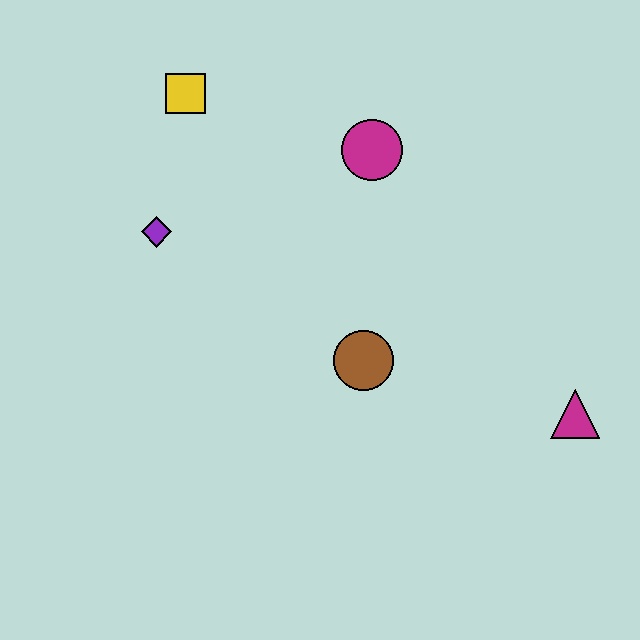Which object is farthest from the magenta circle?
The magenta triangle is farthest from the magenta circle.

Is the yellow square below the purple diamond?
No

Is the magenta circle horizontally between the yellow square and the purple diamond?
No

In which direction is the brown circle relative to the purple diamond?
The brown circle is to the right of the purple diamond.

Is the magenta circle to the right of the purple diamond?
Yes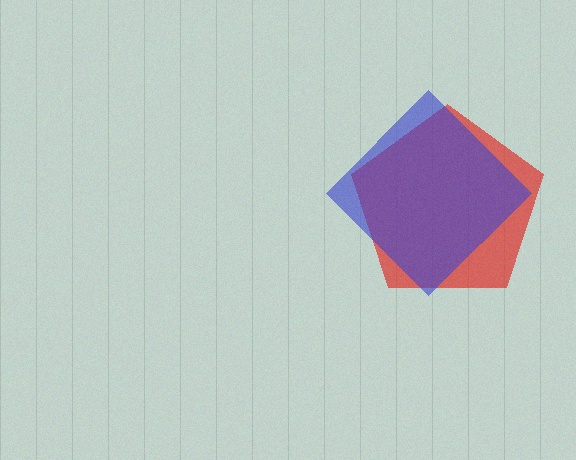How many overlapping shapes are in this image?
There are 2 overlapping shapes in the image.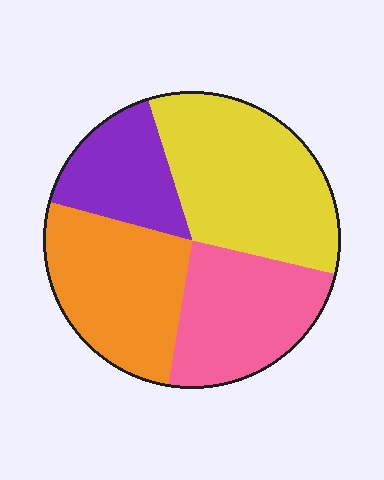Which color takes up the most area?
Yellow, at roughly 35%.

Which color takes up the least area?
Purple, at roughly 15%.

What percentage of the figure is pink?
Pink takes up about one quarter (1/4) of the figure.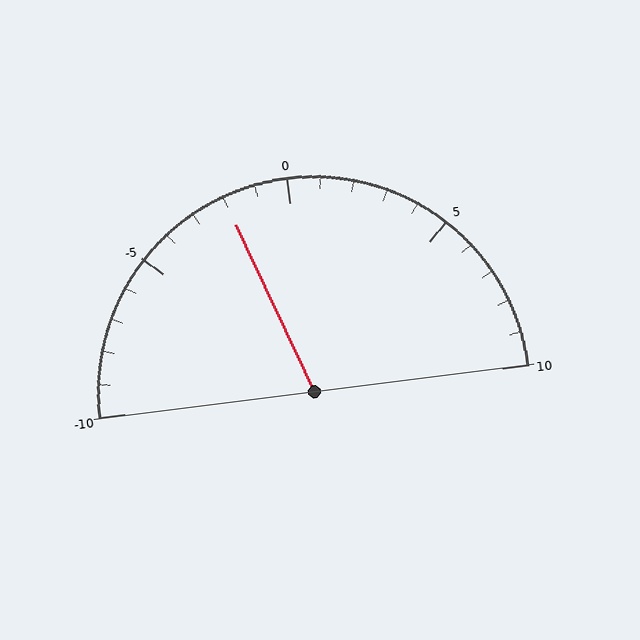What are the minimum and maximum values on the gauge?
The gauge ranges from -10 to 10.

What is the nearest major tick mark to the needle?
The nearest major tick mark is 0.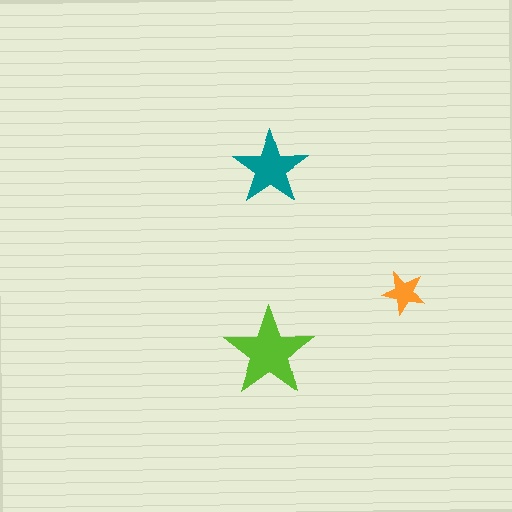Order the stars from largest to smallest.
the lime one, the teal one, the orange one.